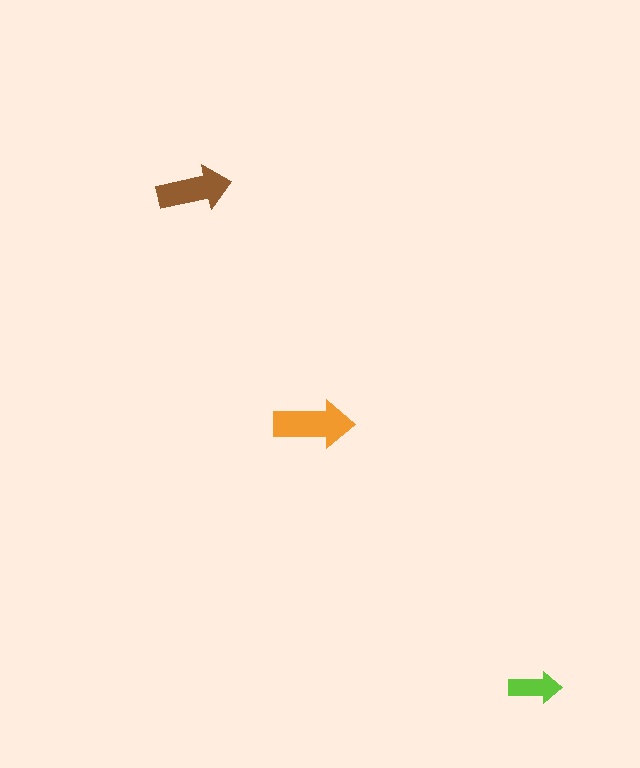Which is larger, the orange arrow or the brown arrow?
The orange one.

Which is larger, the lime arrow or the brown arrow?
The brown one.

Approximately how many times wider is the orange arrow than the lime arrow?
About 1.5 times wider.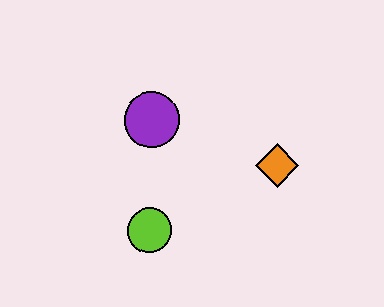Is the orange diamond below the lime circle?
No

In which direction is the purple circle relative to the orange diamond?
The purple circle is to the left of the orange diamond.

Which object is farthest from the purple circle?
The orange diamond is farthest from the purple circle.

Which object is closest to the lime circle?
The purple circle is closest to the lime circle.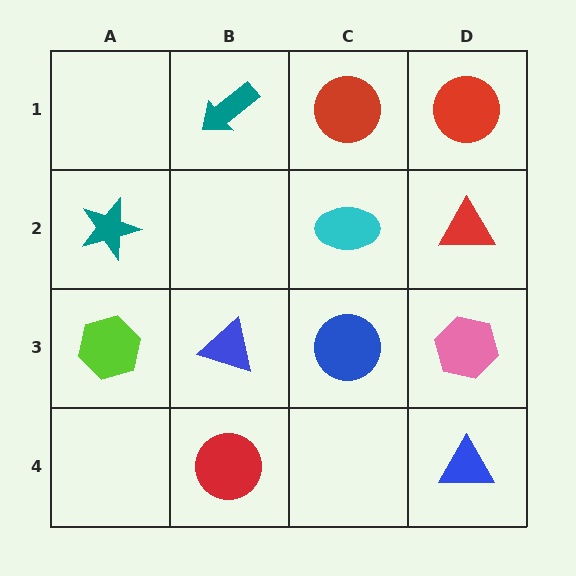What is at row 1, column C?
A red circle.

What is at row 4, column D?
A blue triangle.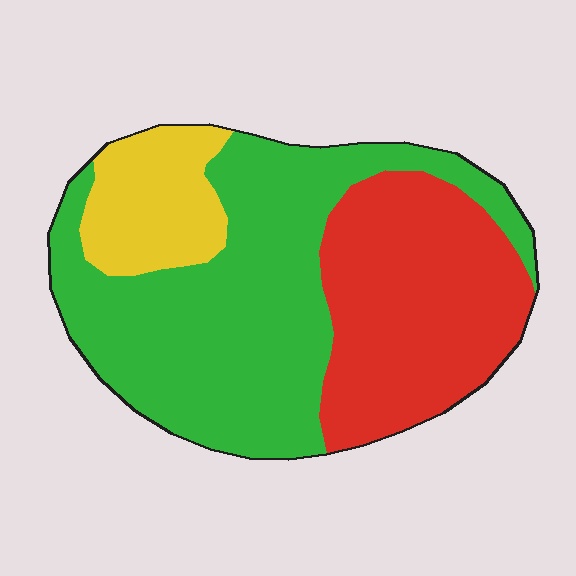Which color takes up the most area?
Green, at roughly 50%.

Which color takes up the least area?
Yellow, at roughly 15%.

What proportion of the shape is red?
Red takes up about one third (1/3) of the shape.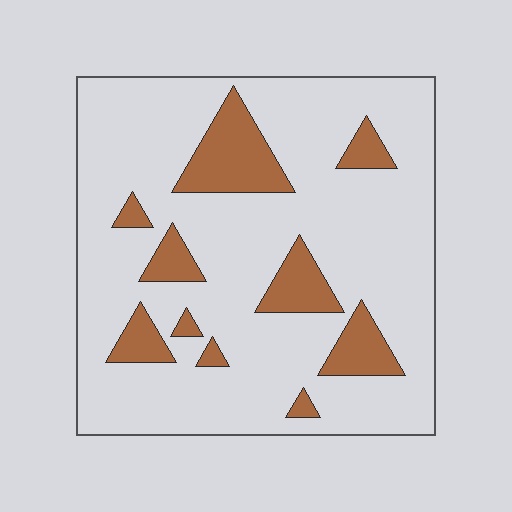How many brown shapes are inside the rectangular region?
10.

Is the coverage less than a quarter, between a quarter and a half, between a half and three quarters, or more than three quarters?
Less than a quarter.